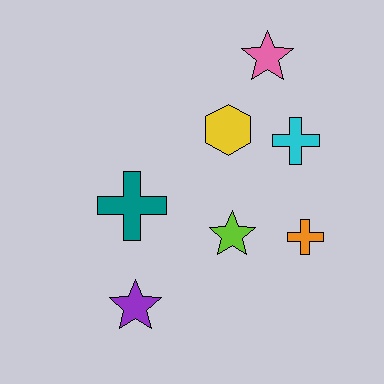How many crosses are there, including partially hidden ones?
There are 3 crosses.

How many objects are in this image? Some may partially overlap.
There are 7 objects.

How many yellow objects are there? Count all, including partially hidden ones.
There is 1 yellow object.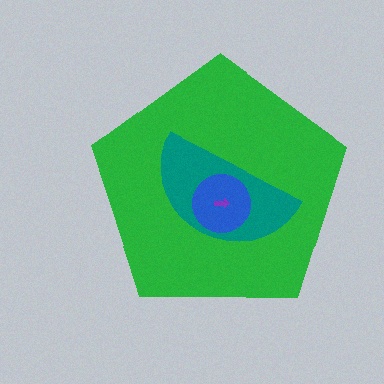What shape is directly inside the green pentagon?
The teal semicircle.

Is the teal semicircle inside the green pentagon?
Yes.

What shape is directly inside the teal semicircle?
The blue circle.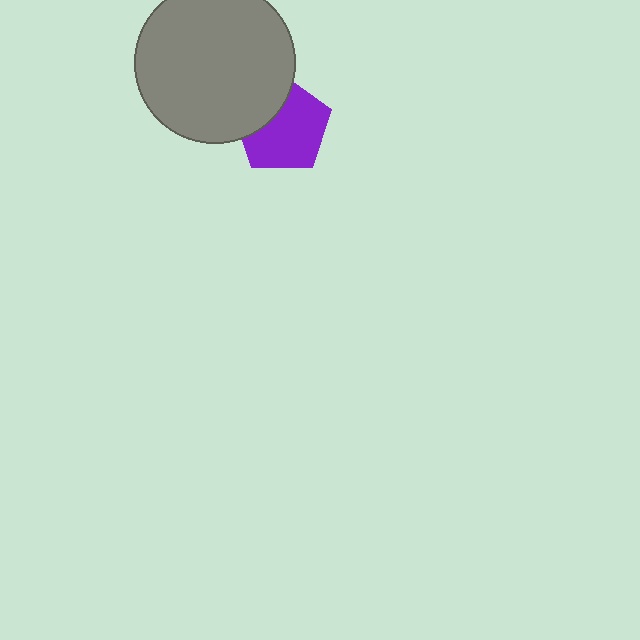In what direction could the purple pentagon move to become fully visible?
The purple pentagon could move toward the lower-right. That would shift it out from behind the gray circle entirely.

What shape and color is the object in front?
The object in front is a gray circle.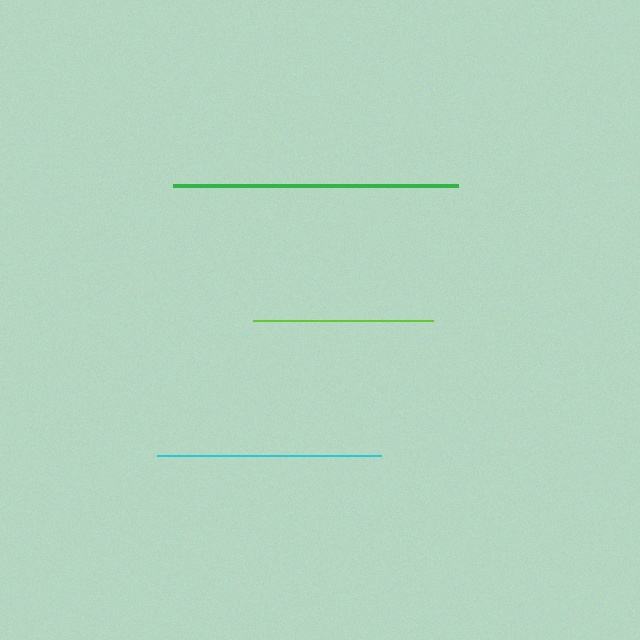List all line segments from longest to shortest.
From longest to shortest: green, cyan, lime.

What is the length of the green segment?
The green segment is approximately 285 pixels long.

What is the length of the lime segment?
The lime segment is approximately 181 pixels long.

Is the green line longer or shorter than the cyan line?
The green line is longer than the cyan line.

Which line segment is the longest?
The green line is the longest at approximately 285 pixels.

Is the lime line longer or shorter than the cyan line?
The cyan line is longer than the lime line.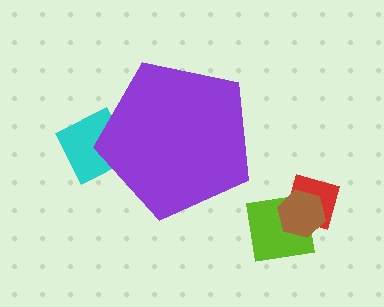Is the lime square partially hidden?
No, the lime square is fully visible.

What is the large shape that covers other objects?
A purple pentagon.